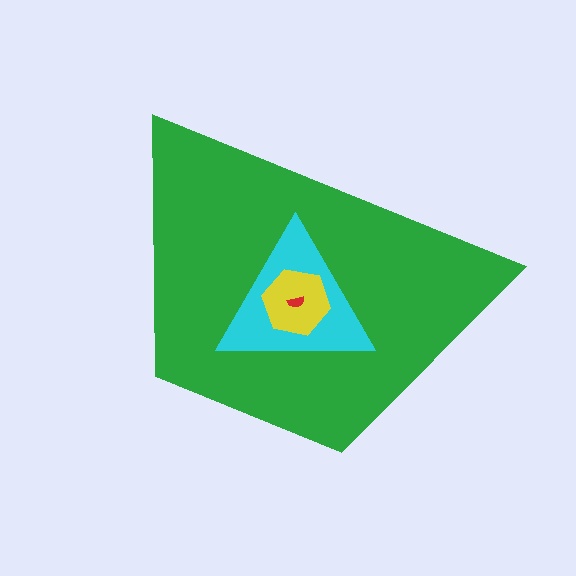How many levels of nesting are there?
4.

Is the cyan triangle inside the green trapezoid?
Yes.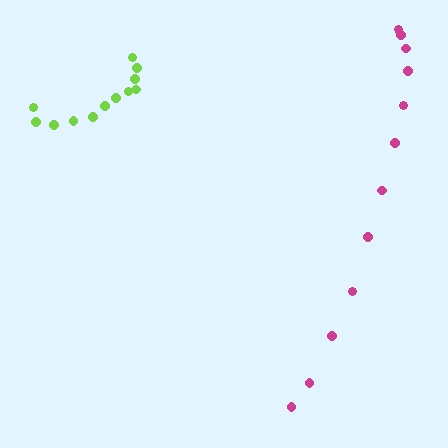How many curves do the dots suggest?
There are 2 distinct paths.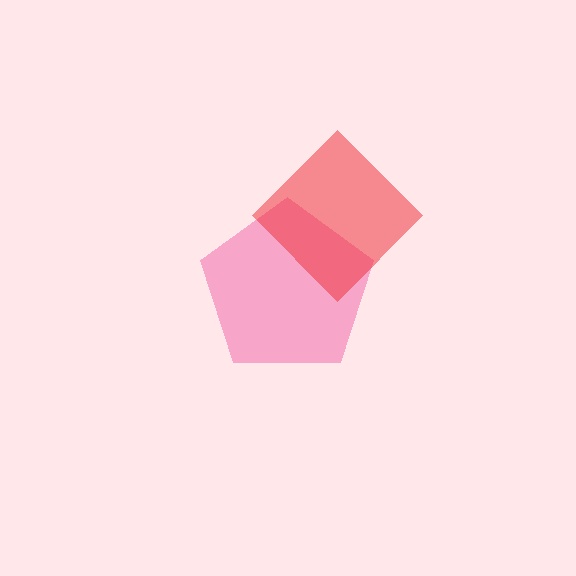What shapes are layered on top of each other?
The layered shapes are: a pink pentagon, a red diamond.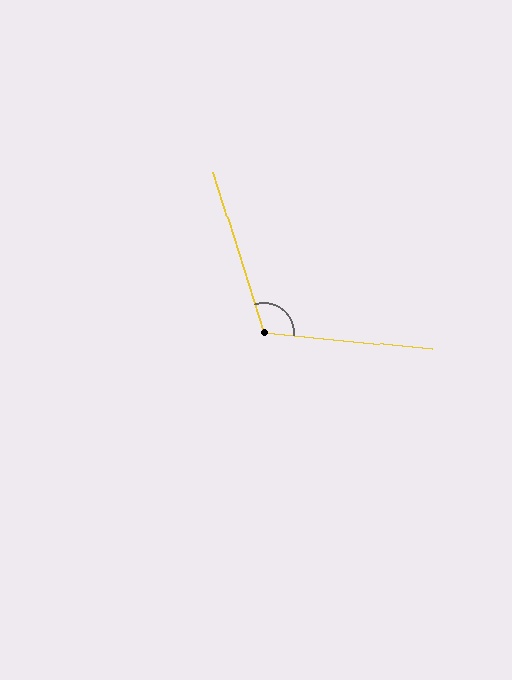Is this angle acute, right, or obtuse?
It is obtuse.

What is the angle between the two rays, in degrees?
Approximately 113 degrees.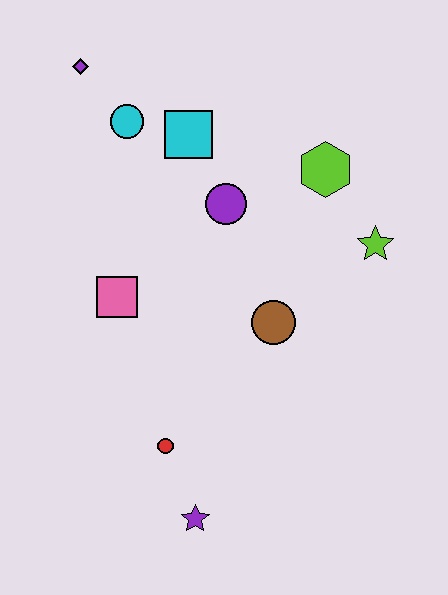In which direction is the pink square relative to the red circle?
The pink square is above the red circle.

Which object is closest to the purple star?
The red circle is closest to the purple star.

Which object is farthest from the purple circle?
The purple star is farthest from the purple circle.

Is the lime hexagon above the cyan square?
No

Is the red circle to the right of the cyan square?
No